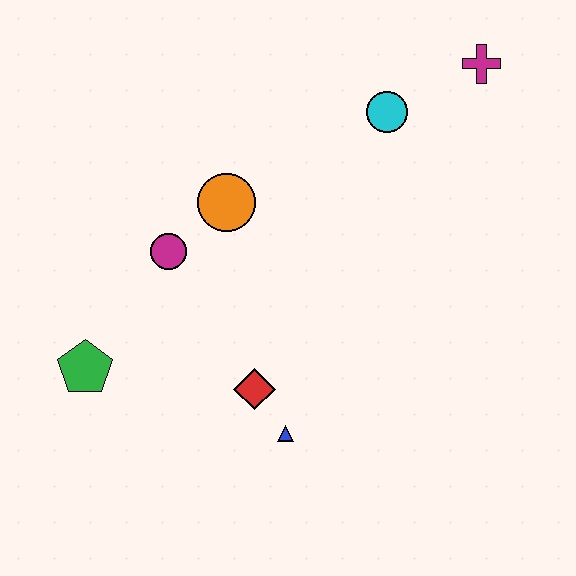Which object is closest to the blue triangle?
The red diamond is closest to the blue triangle.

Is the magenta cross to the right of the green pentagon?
Yes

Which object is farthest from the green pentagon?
The magenta cross is farthest from the green pentagon.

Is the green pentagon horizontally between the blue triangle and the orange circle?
No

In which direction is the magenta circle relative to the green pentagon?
The magenta circle is above the green pentagon.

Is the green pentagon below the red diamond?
No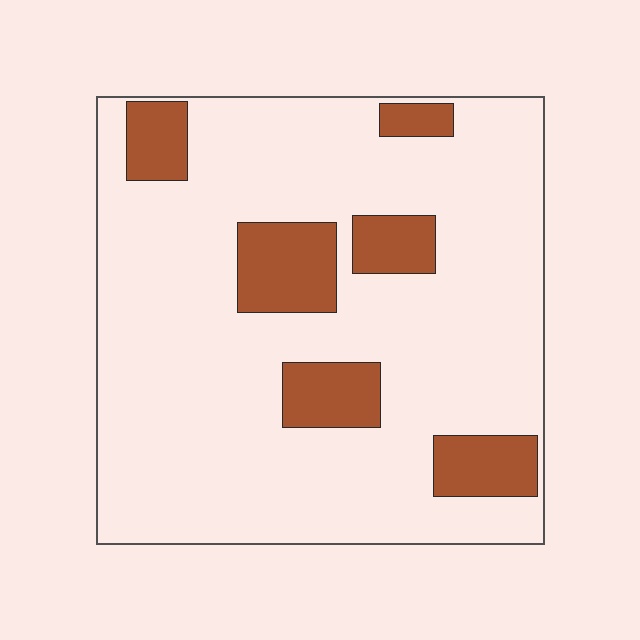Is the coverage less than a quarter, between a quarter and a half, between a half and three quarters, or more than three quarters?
Less than a quarter.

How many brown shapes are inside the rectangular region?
6.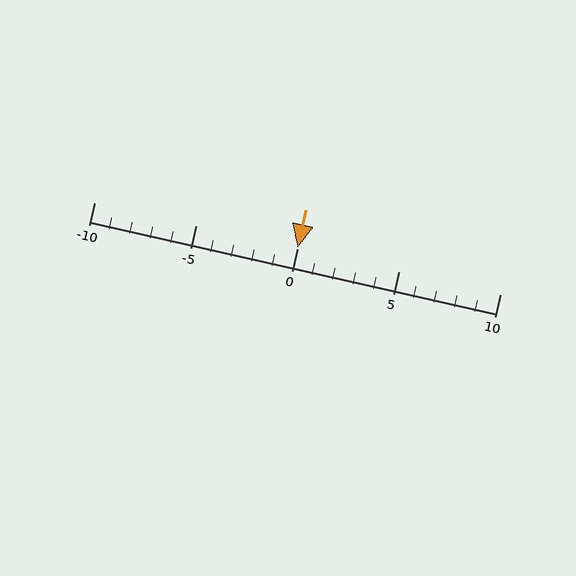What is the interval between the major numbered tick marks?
The major tick marks are spaced 5 units apart.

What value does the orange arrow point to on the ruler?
The orange arrow points to approximately 0.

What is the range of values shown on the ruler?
The ruler shows values from -10 to 10.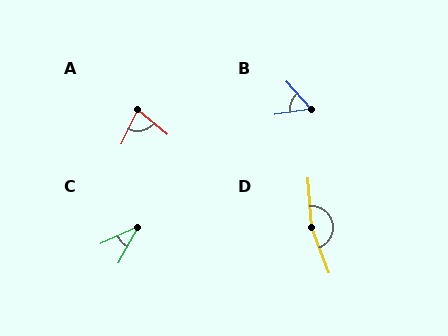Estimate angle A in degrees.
Approximately 76 degrees.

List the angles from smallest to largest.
C (37°), B (57°), A (76°), D (163°).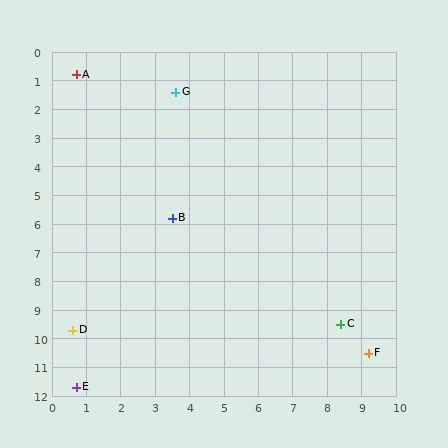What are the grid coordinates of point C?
Point C is at approximately (8.4, 9.5).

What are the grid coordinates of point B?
Point B is at approximately (3.5, 5.8).